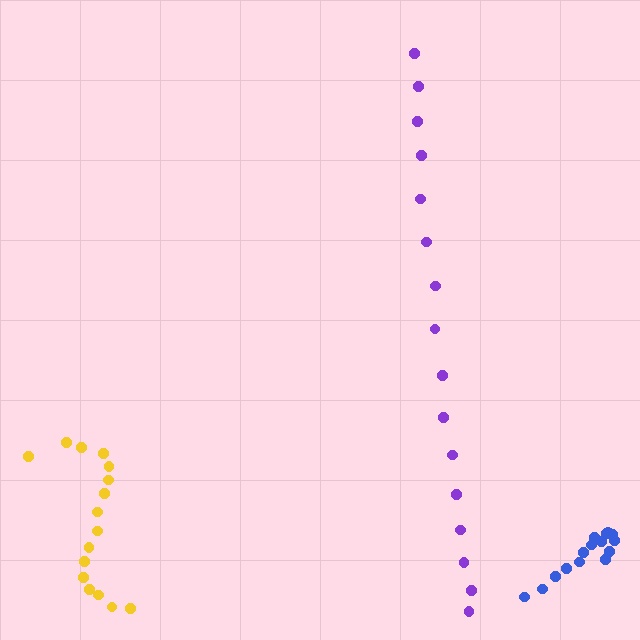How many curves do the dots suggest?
There are 3 distinct paths.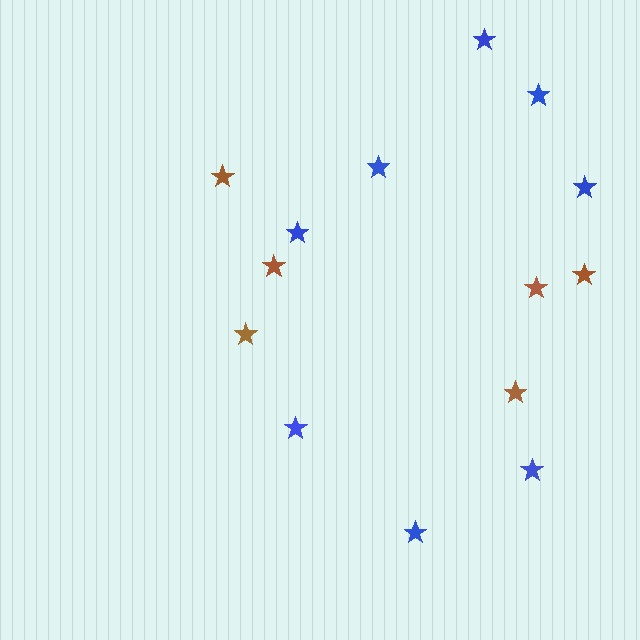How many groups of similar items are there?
There are 2 groups: one group of brown stars (6) and one group of blue stars (8).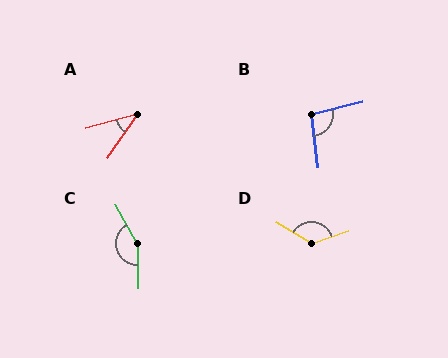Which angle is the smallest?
A, at approximately 40 degrees.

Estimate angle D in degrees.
Approximately 130 degrees.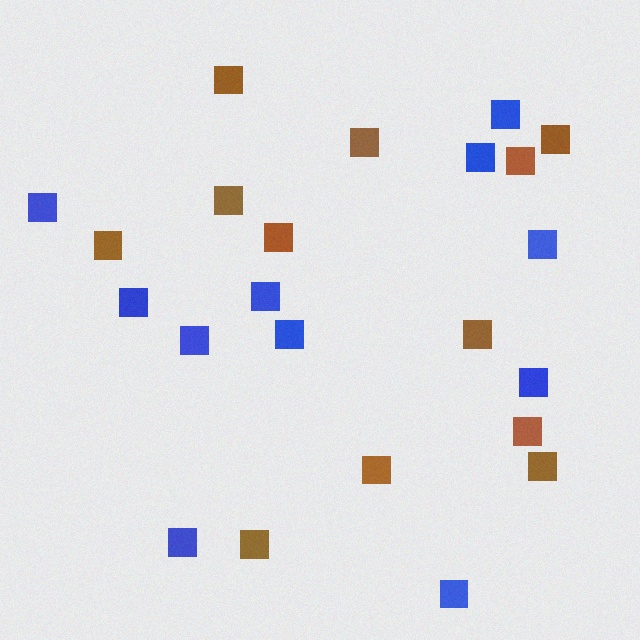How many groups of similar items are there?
There are 2 groups: one group of blue squares (11) and one group of brown squares (12).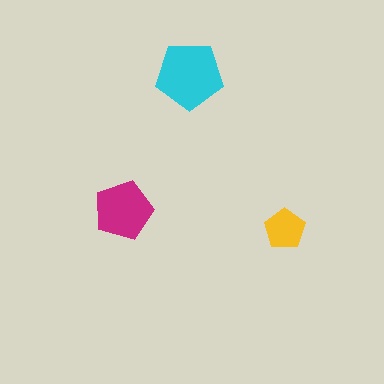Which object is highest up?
The cyan pentagon is topmost.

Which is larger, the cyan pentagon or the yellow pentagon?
The cyan one.